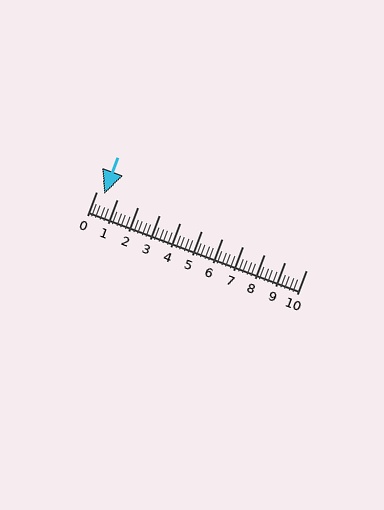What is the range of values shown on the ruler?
The ruler shows values from 0 to 10.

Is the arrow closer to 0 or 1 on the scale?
The arrow is closer to 0.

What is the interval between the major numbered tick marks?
The major tick marks are spaced 1 units apart.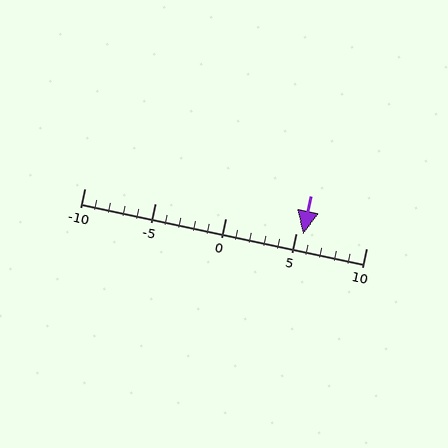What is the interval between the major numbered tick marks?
The major tick marks are spaced 5 units apart.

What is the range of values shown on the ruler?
The ruler shows values from -10 to 10.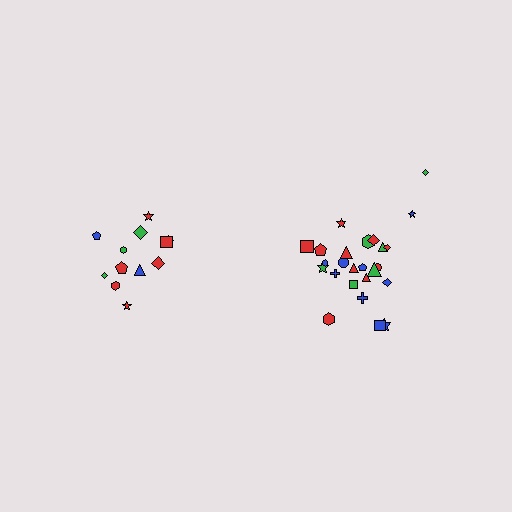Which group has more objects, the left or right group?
The right group.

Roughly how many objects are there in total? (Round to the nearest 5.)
Roughly 35 objects in total.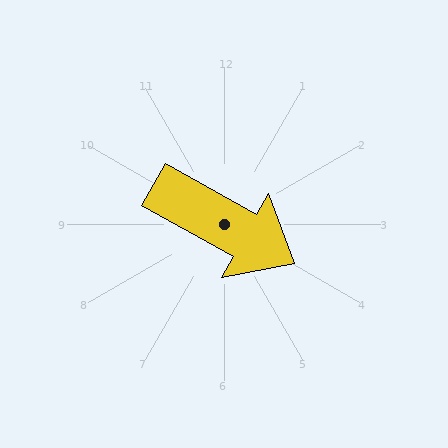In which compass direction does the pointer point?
Southeast.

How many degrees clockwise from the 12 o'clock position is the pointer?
Approximately 119 degrees.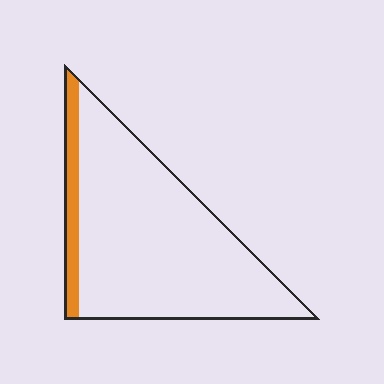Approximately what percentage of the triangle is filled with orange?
Approximately 10%.